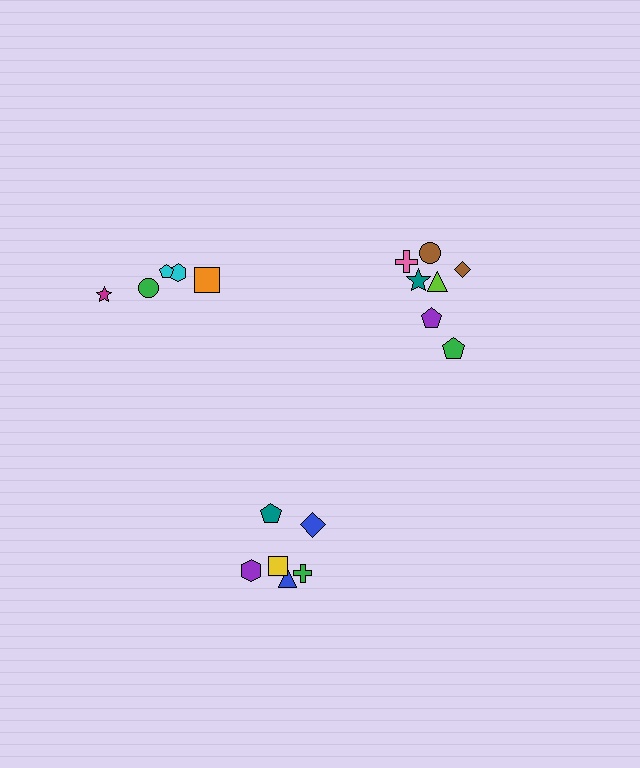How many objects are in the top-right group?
There are 7 objects.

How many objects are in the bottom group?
There are 6 objects.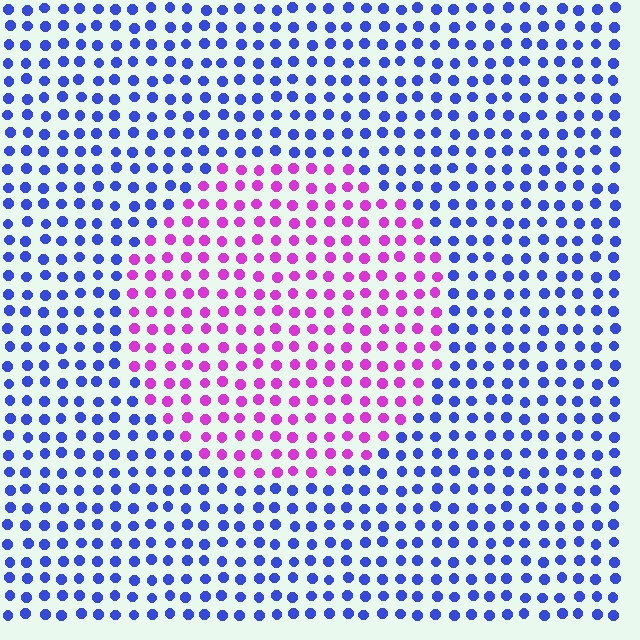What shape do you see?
I see a circle.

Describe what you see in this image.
The image is filled with small blue elements in a uniform arrangement. A circle-shaped region is visible where the elements are tinted to a slightly different hue, forming a subtle color boundary.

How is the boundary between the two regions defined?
The boundary is defined purely by a slight shift in hue (about 68 degrees). Spacing, size, and orientation are identical on both sides.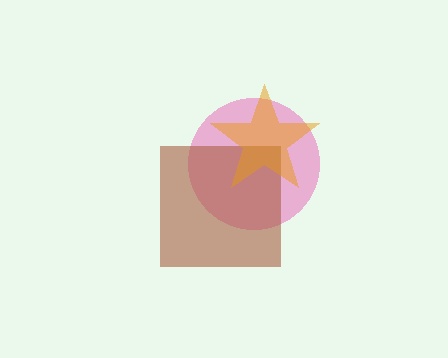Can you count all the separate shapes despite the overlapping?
Yes, there are 3 separate shapes.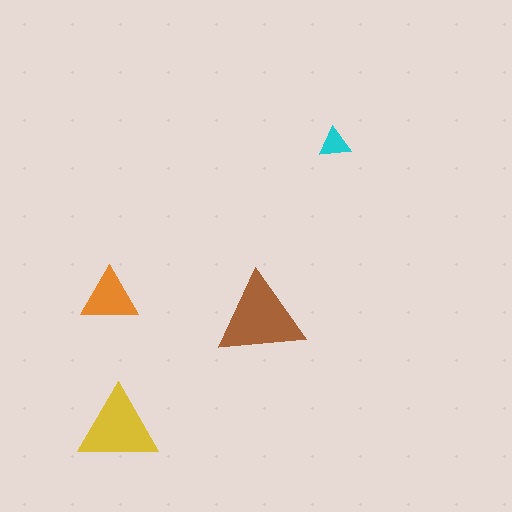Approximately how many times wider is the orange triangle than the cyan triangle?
About 2 times wider.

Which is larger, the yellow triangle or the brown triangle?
The brown one.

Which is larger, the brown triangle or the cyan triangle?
The brown one.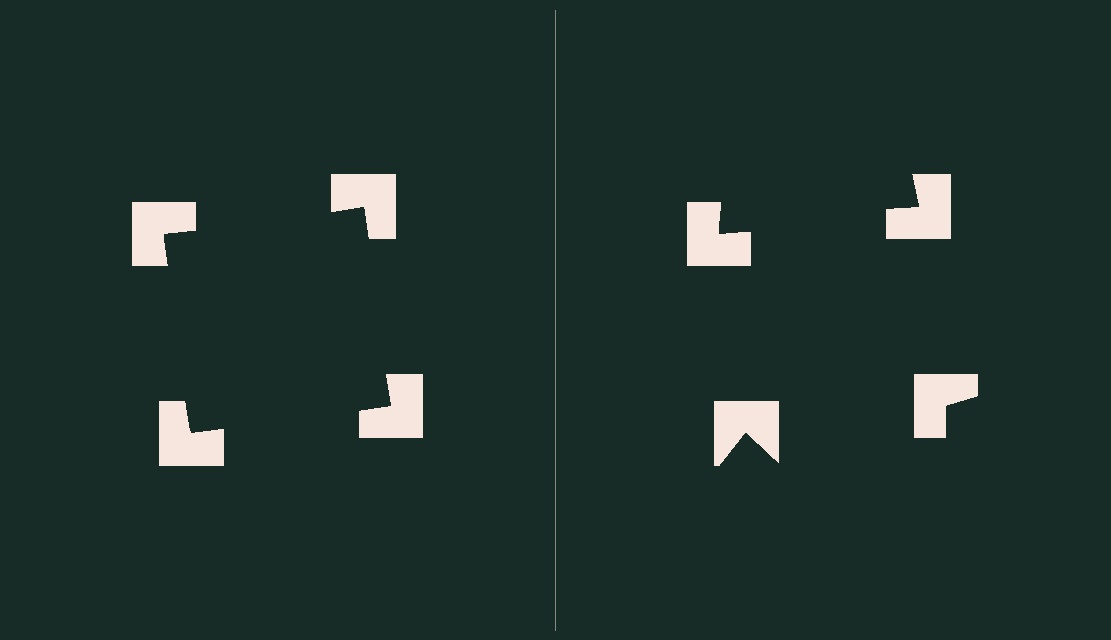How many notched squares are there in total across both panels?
8 — 4 on each side.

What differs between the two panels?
The notched squares are positioned identically on both sides; only the wedge orientations differ. On the left they align to a square; on the right they are misaligned.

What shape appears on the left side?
An illusory square.